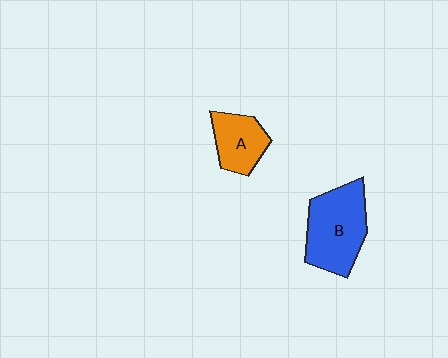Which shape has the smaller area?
Shape A (orange).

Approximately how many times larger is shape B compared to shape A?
Approximately 1.7 times.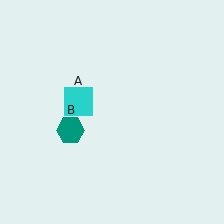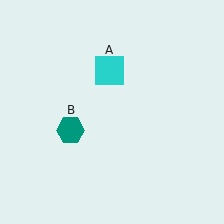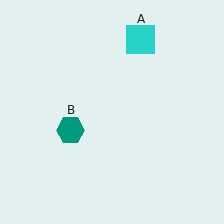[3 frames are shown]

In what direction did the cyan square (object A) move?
The cyan square (object A) moved up and to the right.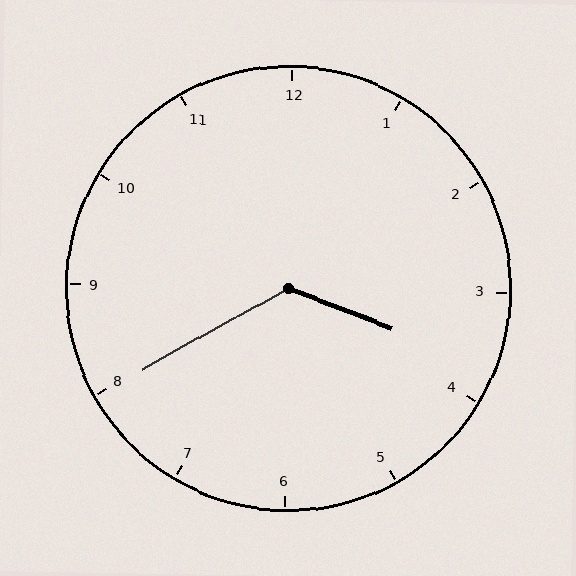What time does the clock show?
3:40.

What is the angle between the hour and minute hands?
Approximately 130 degrees.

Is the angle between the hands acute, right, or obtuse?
It is obtuse.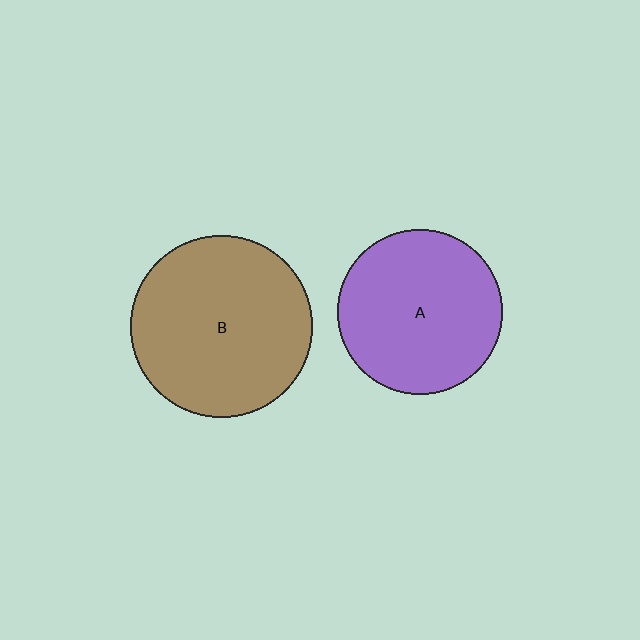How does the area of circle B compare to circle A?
Approximately 1.2 times.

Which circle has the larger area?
Circle B (brown).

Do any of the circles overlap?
No, none of the circles overlap.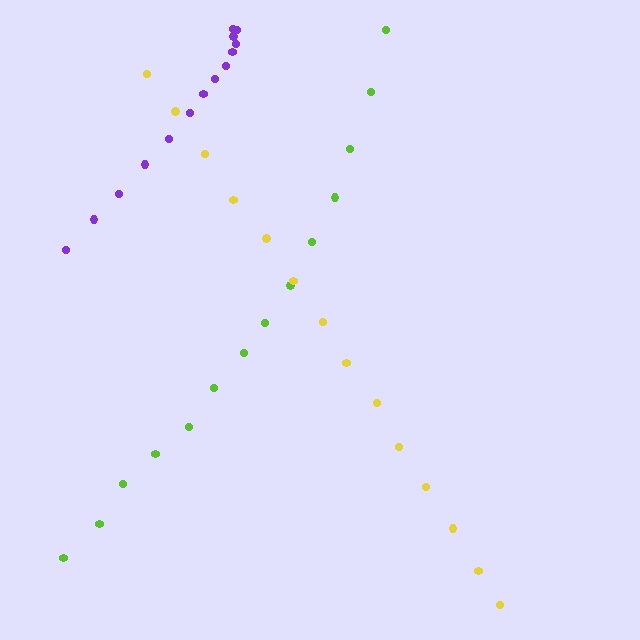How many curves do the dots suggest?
There are 3 distinct paths.